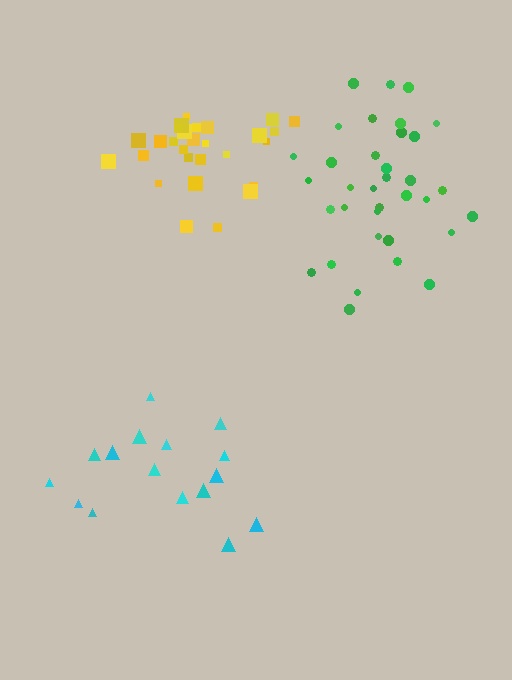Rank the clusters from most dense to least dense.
green, yellow, cyan.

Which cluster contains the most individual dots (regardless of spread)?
Green (35).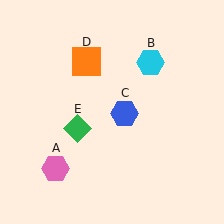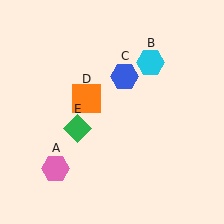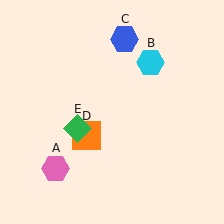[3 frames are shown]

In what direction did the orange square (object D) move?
The orange square (object D) moved down.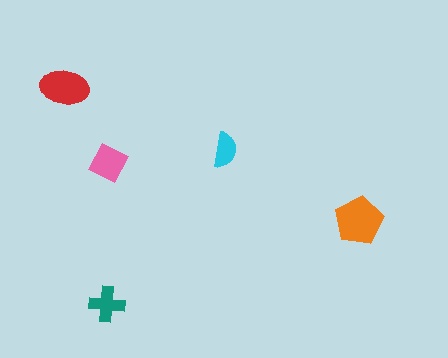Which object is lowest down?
The teal cross is bottommost.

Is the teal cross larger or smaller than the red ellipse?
Smaller.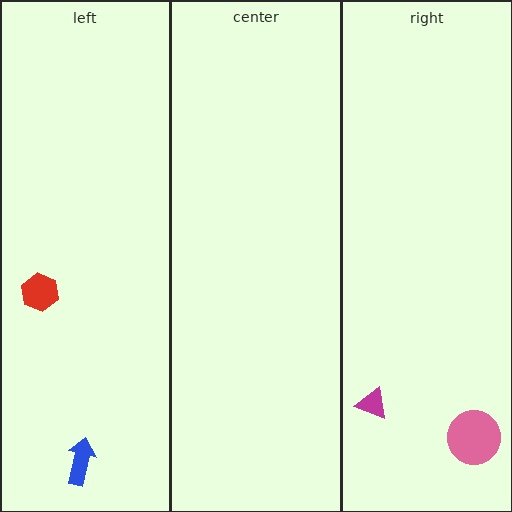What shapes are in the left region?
The blue arrow, the red hexagon.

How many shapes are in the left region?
2.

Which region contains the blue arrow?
The left region.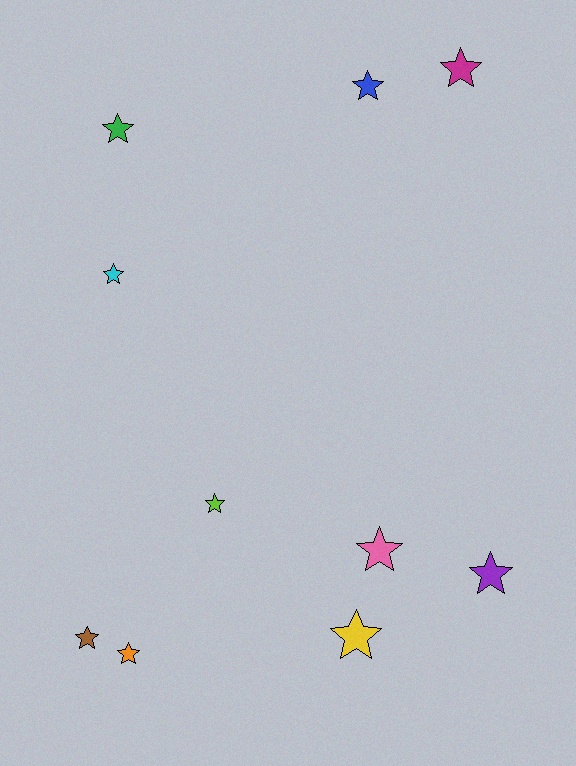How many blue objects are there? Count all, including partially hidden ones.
There is 1 blue object.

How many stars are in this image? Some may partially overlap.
There are 10 stars.